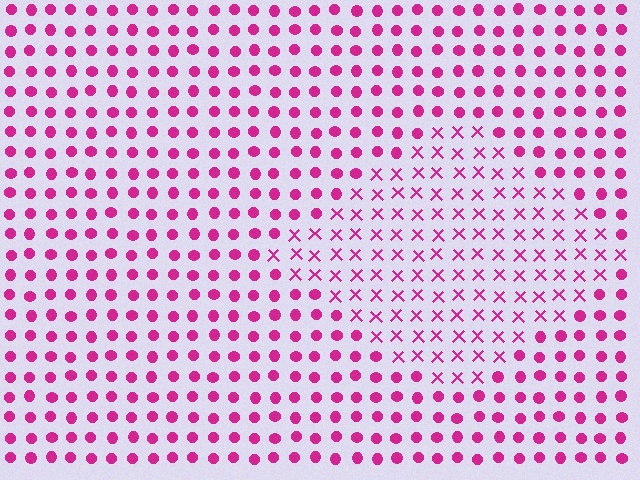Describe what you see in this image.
The image is filled with small magenta elements arranged in a uniform grid. A diamond-shaped region contains X marks, while the surrounding area contains circles. The boundary is defined purely by the change in element shape.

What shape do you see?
I see a diamond.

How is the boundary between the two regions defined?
The boundary is defined by a change in element shape: X marks inside vs. circles outside. All elements share the same color and spacing.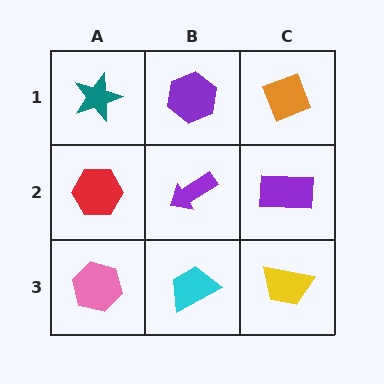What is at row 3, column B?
A cyan trapezoid.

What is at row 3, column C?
A yellow trapezoid.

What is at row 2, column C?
A purple rectangle.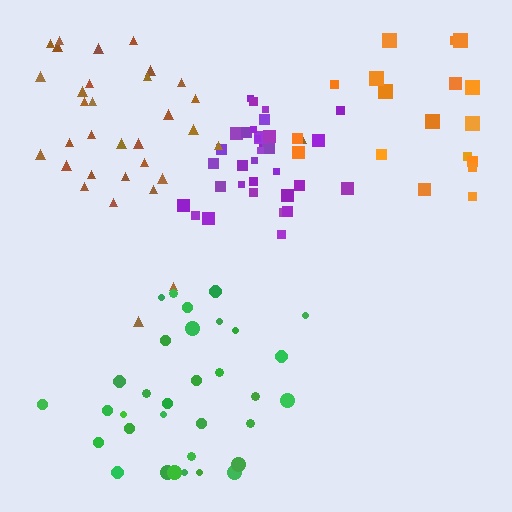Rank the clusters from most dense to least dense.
purple, green, brown, orange.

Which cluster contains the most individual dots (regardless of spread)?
Purple (33).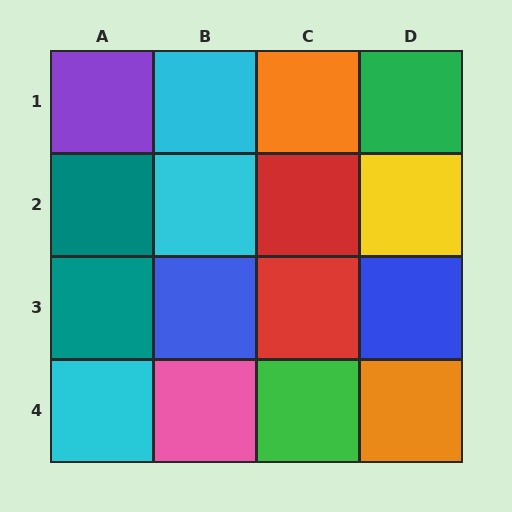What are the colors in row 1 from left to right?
Purple, cyan, orange, green.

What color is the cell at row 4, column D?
Orange.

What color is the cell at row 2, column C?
Red.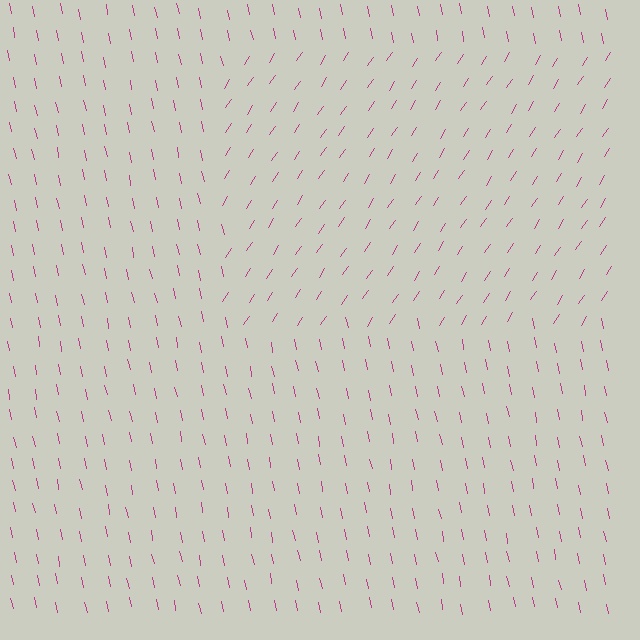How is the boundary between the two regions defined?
The boundary is defined purely by a change in line orientation (approximately 45 degrees difference). All lines are the same color and thickness.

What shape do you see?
I see a rectangle.